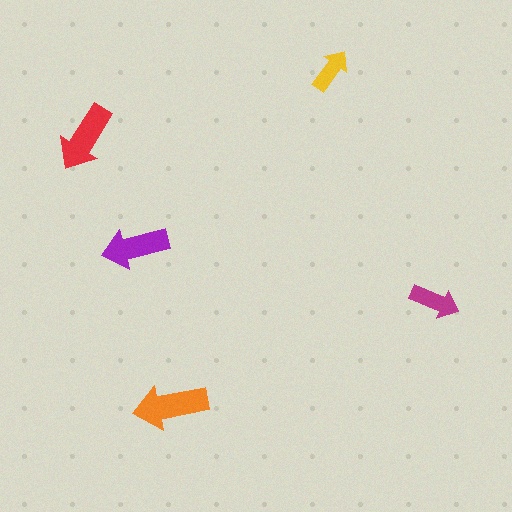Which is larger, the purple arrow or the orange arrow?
The orange one.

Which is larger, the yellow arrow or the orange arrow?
The orange one.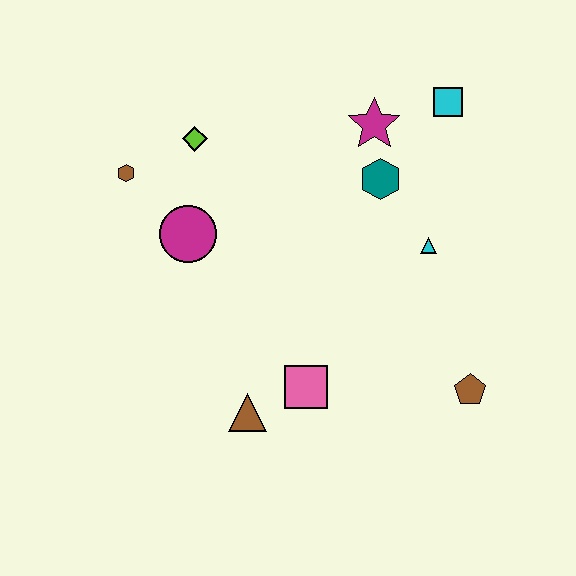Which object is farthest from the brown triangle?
The cyan square is farthest from the brown triangle.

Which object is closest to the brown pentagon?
The cyan triangle is closest to the brown pentagon.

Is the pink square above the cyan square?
No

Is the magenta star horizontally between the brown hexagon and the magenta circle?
No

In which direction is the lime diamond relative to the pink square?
The lime diamond is above the pink square.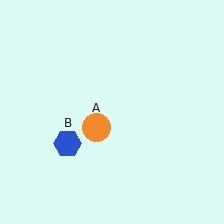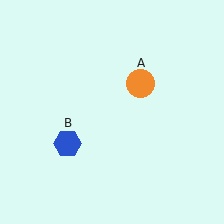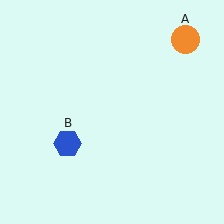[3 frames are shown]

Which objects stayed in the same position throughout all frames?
Blue hexagon (object B) remained stationary.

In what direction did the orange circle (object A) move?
The orange circle (object A) moved up and to the right.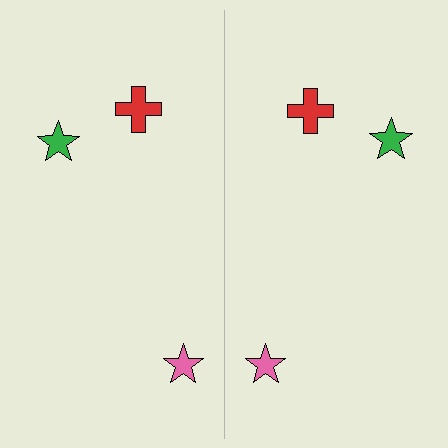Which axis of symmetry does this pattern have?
The pattern has a vertical axis of symmetry running through the center of the image.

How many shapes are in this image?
There are 6 shapes in this image.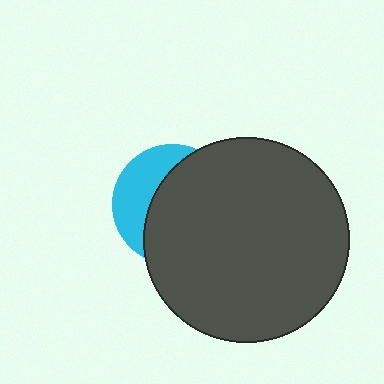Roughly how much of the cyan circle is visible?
A small part of it is visible (roughly 34%).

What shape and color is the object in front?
The object in front is a dark gray circle.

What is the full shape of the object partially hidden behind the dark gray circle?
The partially hidden object is a cyan circle.